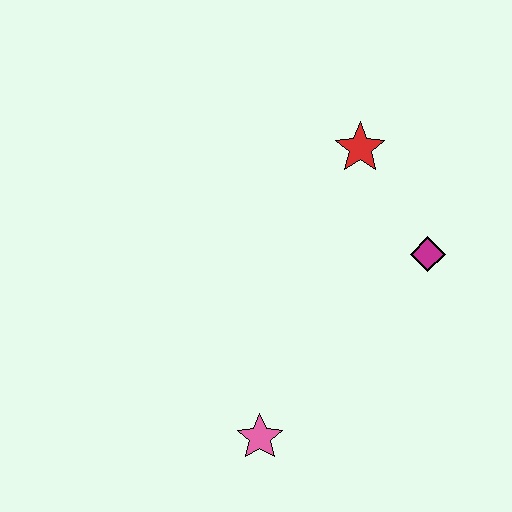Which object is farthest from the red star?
The pink star is farthest from the red star.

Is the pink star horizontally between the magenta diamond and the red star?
No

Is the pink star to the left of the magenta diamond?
Yes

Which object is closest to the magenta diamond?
The red star is closest to the magenta diamond.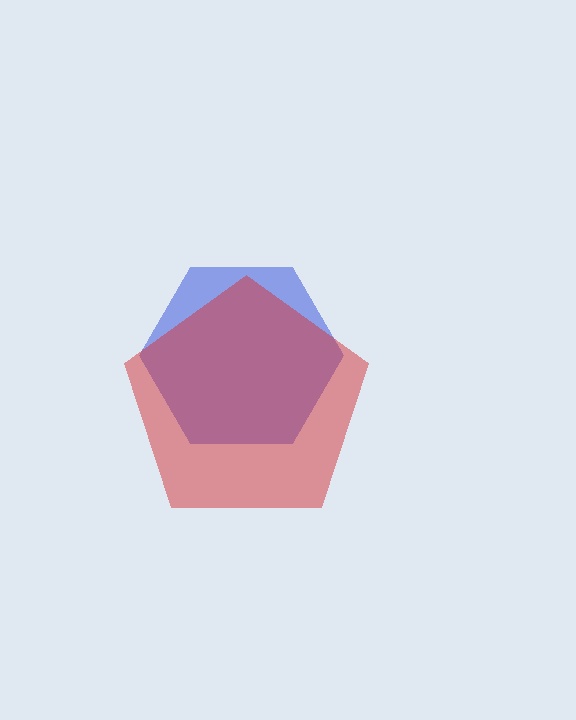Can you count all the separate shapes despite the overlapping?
Yes, there are 2 separate shapes.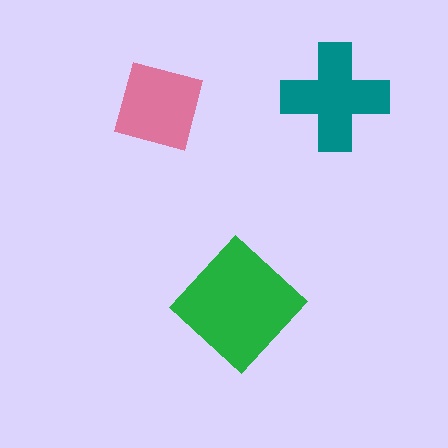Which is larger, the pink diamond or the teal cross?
The teal cross.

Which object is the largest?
The green diamond.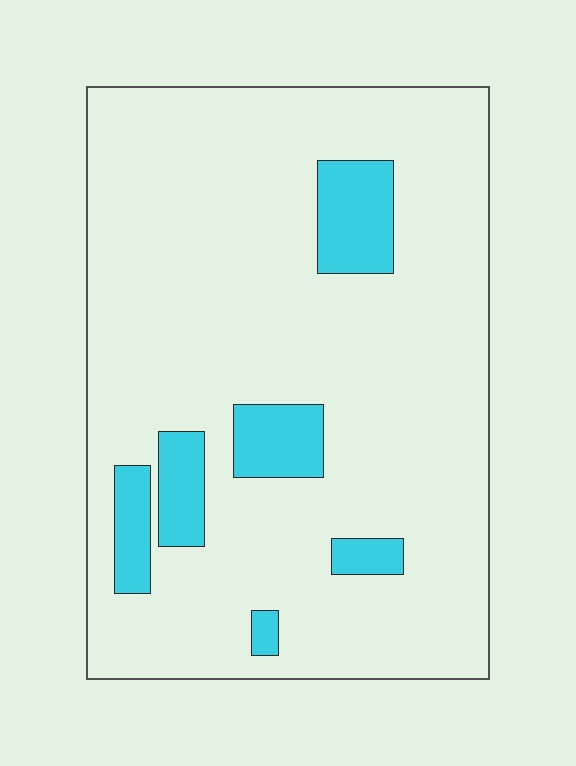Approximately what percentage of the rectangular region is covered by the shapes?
Approximately 10%.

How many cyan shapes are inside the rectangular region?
6.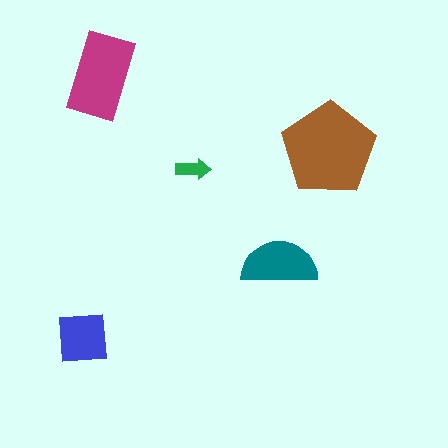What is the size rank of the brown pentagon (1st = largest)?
1st.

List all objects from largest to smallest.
The brown pentagon, the magenta rectangle, the teal semicircle, the blue square, the green arrow.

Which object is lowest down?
The blue square is bottommost.